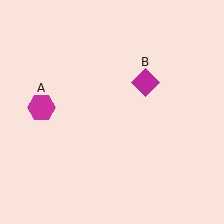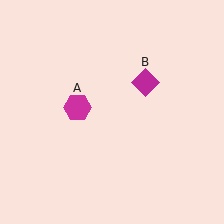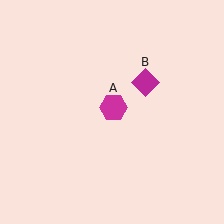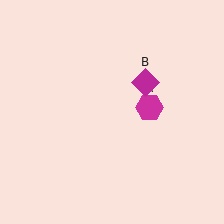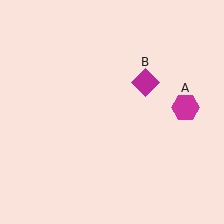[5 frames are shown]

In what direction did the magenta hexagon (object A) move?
The magenta hexagon (object A) moved right.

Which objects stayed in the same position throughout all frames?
Magenta diamond (object B) remained stationary.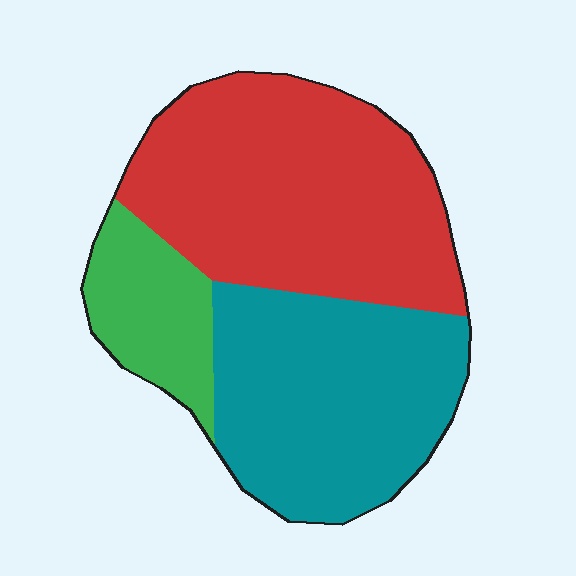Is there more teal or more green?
Teal.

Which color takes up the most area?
Red, at roughly 45%.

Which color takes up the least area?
Green, at roughly 15%.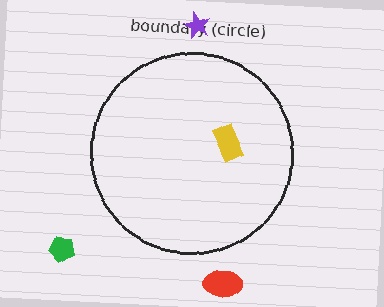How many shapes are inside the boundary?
1 inside, 3 outside.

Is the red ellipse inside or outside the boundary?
Outside.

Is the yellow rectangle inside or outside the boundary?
Inside.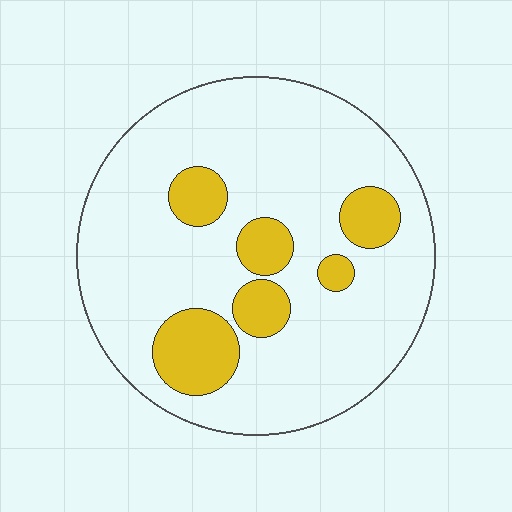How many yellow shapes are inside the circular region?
6.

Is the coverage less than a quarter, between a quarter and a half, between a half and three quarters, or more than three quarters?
Less than a quarter.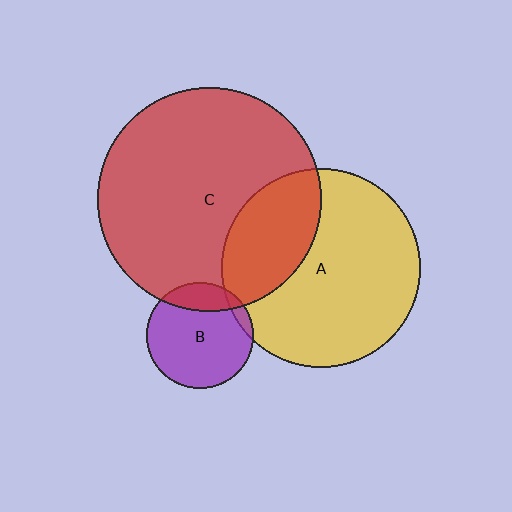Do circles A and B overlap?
Yes.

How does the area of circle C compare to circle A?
Approximately 1.3 times.